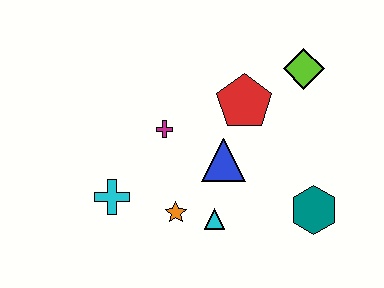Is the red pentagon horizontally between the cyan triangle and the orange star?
No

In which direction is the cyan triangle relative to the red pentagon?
The cyan triangle is below the red pentagon.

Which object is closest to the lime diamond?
The red pentagon is closest to the lime diamond.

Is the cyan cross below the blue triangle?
Yes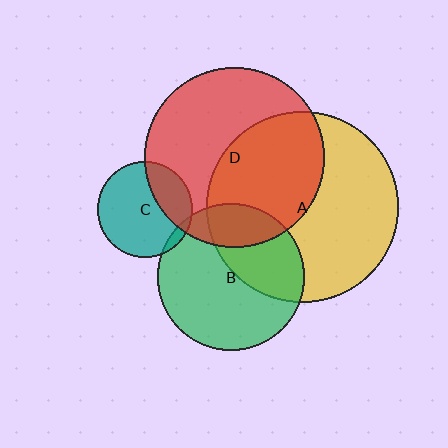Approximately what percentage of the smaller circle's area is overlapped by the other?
Approximately 5%.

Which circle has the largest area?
Circle A (yellow).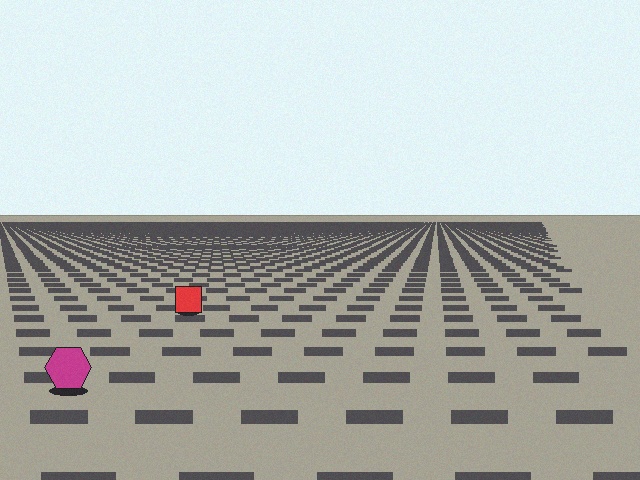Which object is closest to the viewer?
The magenta hexagon is closest. The texture marks near it are larger and more spread out.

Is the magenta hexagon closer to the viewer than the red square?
Yes. The magenta hexagon is closer — you can tell from the texture gradient: the ground texture is coarser near it.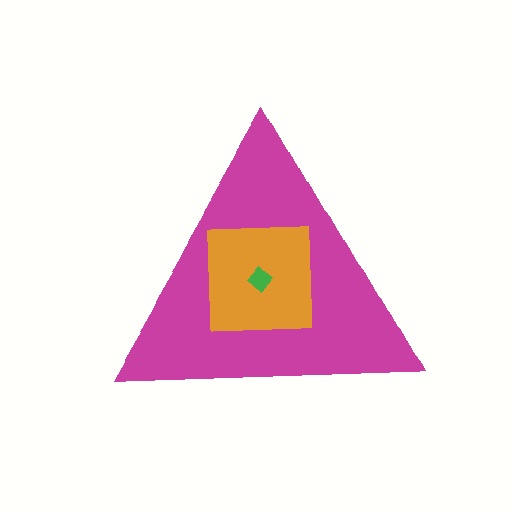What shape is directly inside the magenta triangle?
The orange square.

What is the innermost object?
The green diamond.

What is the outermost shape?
The magenta triangle.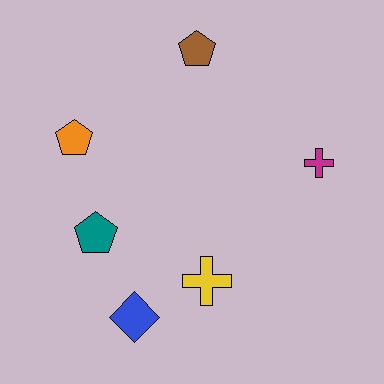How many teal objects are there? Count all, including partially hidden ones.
There is 1 teal object.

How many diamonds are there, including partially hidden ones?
There is 1 diamond.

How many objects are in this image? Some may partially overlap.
There are 6 objects.